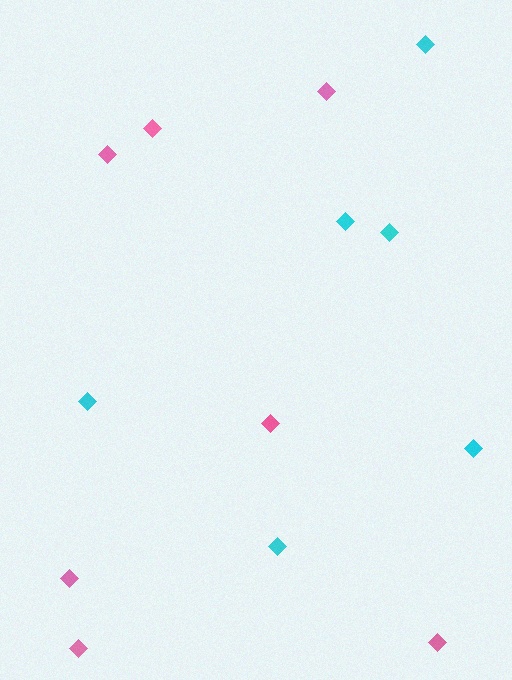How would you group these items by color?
There are 2 groups: one group of cyan diamonds (6) and one group of pink diamonds (7).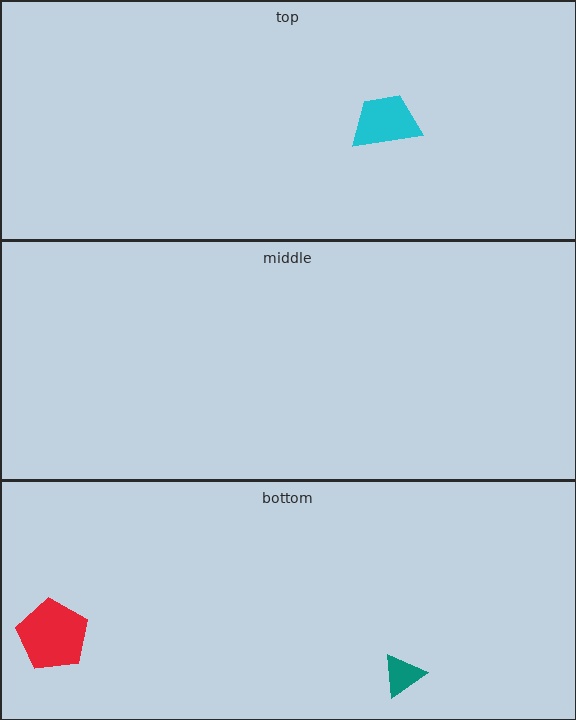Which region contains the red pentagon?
The bottom region.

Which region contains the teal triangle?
The bottom region.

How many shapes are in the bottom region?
2.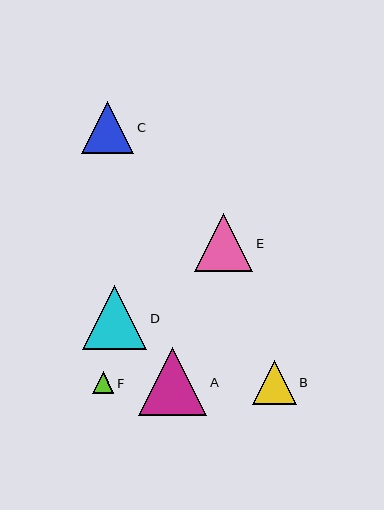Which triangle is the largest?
Triangle A is the largest with a size of approximately 68 pixels.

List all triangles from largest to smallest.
From largest to smallest: A, D, E, C, B, F.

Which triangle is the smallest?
Triangle F is the smallest with a size of approximately 21 pixels.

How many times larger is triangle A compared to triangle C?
Triangle A is approximately 1.3 times the size of triangle C.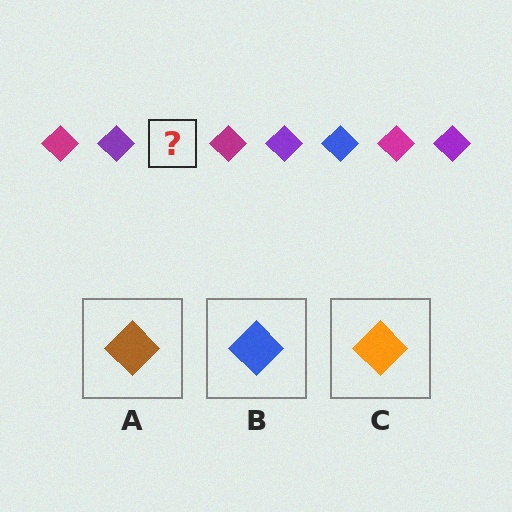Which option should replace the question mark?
Option B.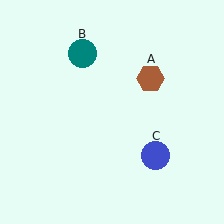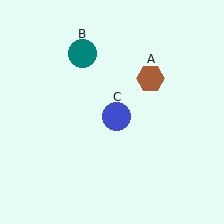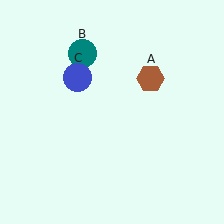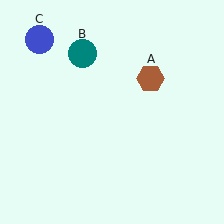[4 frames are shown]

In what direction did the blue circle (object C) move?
The blue circle (object C) moved up and to the left.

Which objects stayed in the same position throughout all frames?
Brown hexagon (object A) and teal circle (object B) remained stationary.